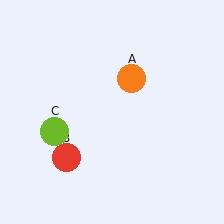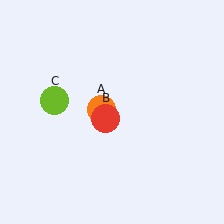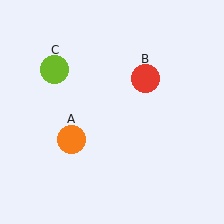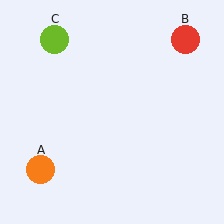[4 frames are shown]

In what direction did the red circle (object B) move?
The red circle (object B) moved up and to the right.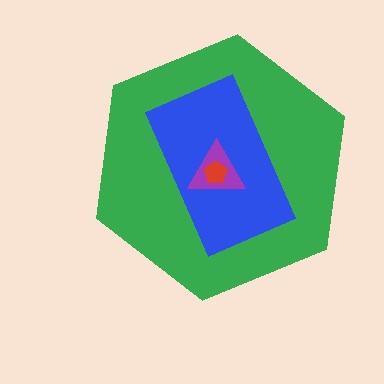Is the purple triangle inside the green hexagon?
Yes.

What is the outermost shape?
The green hexagon.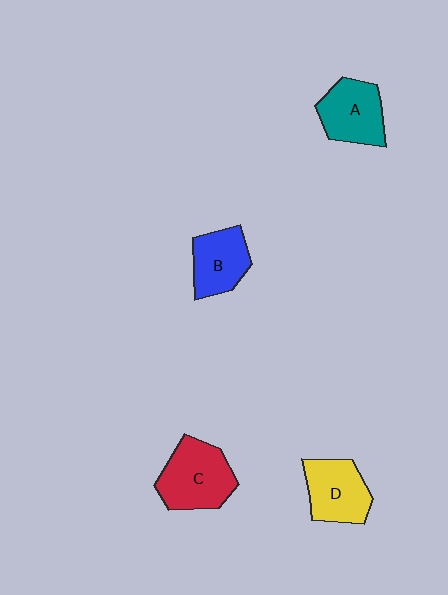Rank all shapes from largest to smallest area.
From largest to smallest: C (red), A (teal), D (yellow), B (blue).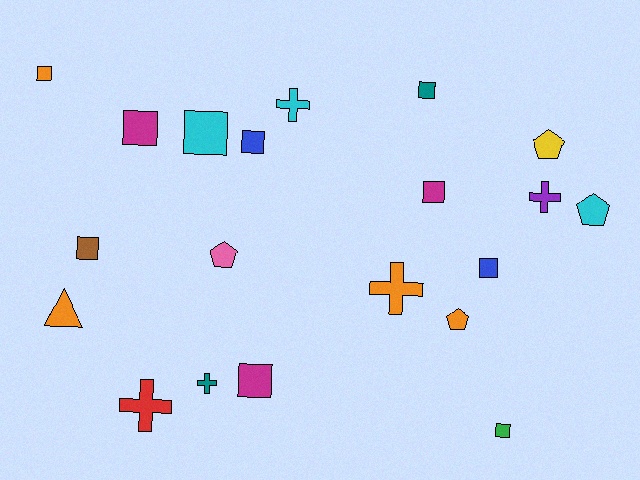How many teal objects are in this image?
There are 2 teal objects.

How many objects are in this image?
There are 20 objects.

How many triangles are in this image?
There is 1 triangle.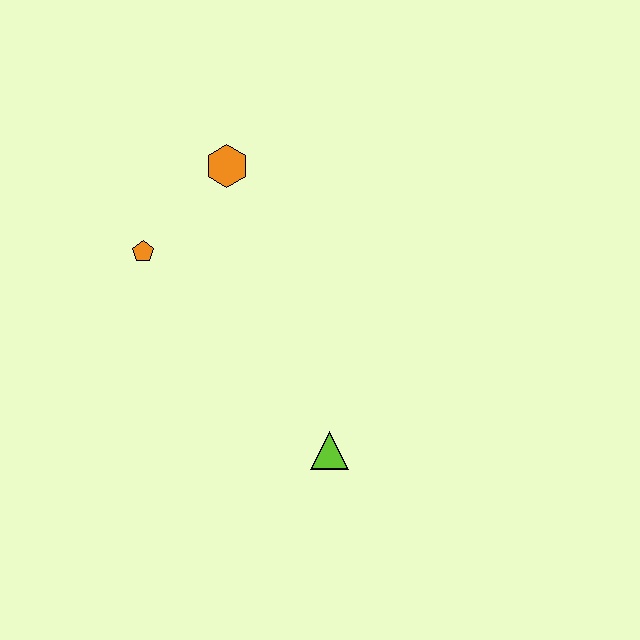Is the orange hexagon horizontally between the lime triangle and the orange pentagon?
Yes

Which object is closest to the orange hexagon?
The orange pentagon is closest to the orange hexagon.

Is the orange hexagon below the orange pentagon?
No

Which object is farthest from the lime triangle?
The orange hexagon is farthest from the lime triangle.